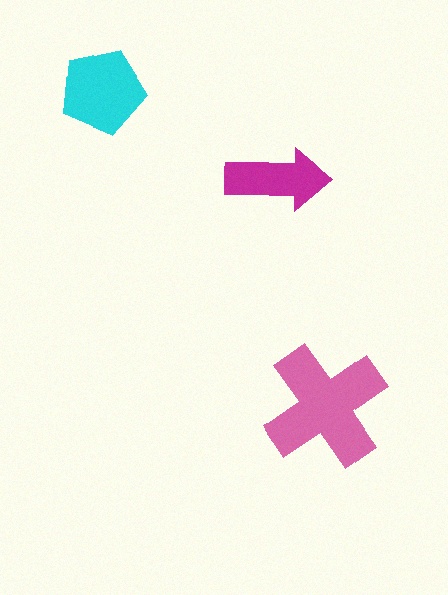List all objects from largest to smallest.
The pink cross, the cyan pentagon, the magenta arrow.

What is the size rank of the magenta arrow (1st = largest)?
3rd.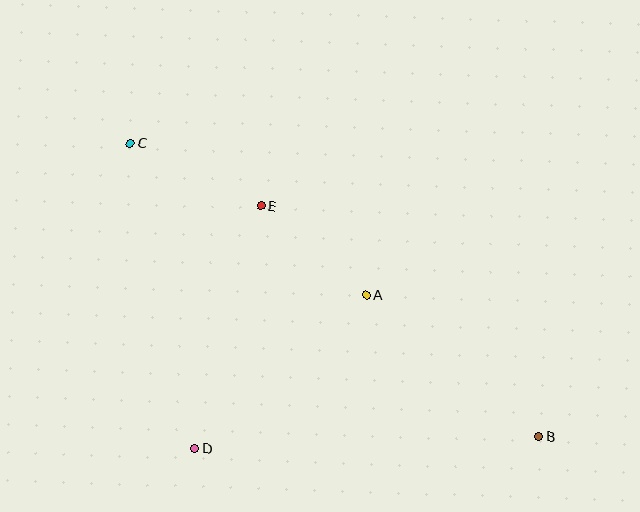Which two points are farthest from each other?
Points B and C are farthest from each other.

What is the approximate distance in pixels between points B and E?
The distance between B and E is approximately 361 pixels.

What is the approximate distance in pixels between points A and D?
The distance between A and D is approximately 230 pixels.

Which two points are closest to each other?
Points A and E are closest to each other.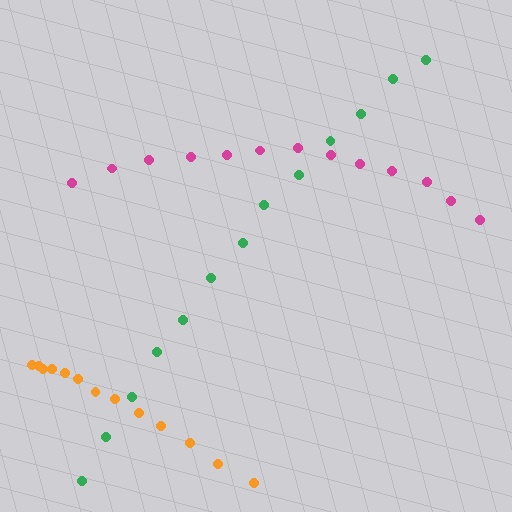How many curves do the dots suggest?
There are 3 distinct paths.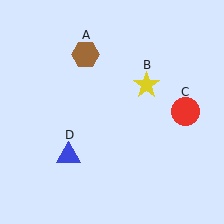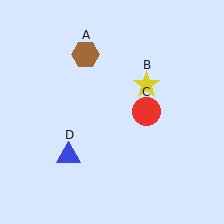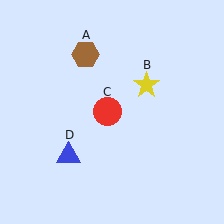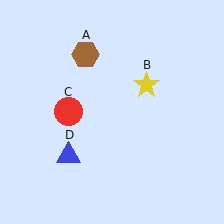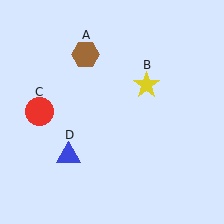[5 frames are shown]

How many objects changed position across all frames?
1 object changed position: red circle (object C).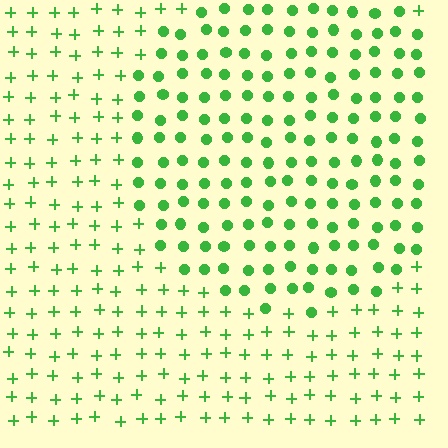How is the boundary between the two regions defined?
The boundary is defined by a change in element shape: circles inside vs. plus signs outside. All elements share the same color and spacing.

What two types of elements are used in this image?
The image uses circles inside the circle region and plus signs outside it.